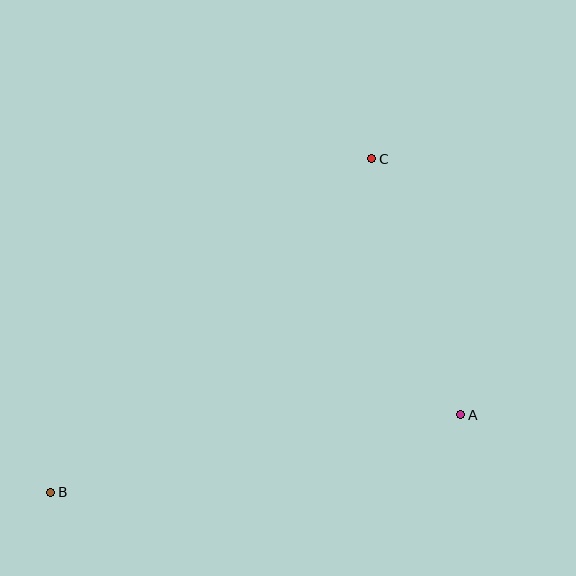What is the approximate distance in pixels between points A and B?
The distance between A and B is approximately 417 pixels.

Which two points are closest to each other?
Points A and C are closest to each other.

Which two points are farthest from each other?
Points B and C are farthest from each other.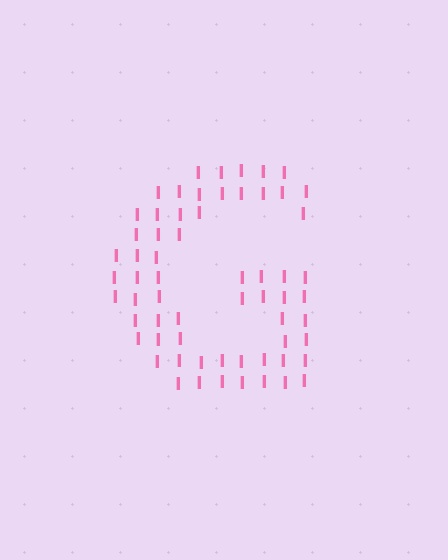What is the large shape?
The large shape is the letter G.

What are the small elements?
The small elements are letter I's.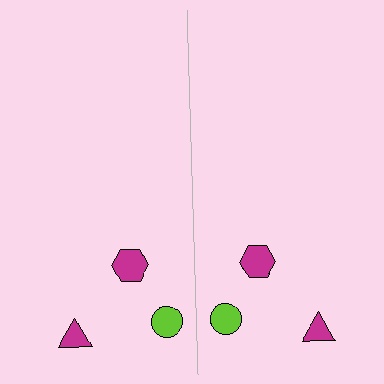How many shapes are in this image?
There are 6 shapes in this image.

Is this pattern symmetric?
Yes, this pattern has bilateral (reflection) symmetry.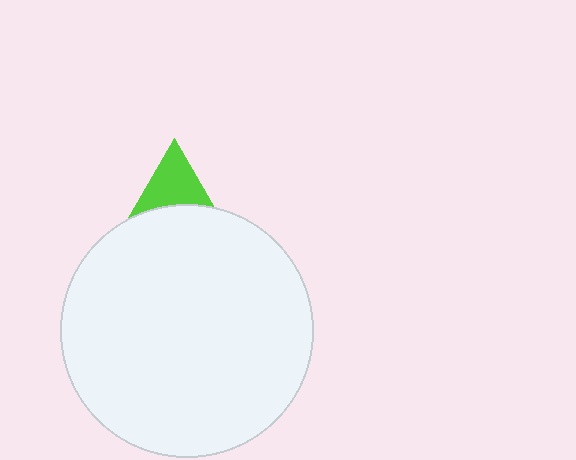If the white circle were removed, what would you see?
You would see the complete lime triangle.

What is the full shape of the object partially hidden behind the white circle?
The partially hidden object is a lime triangle.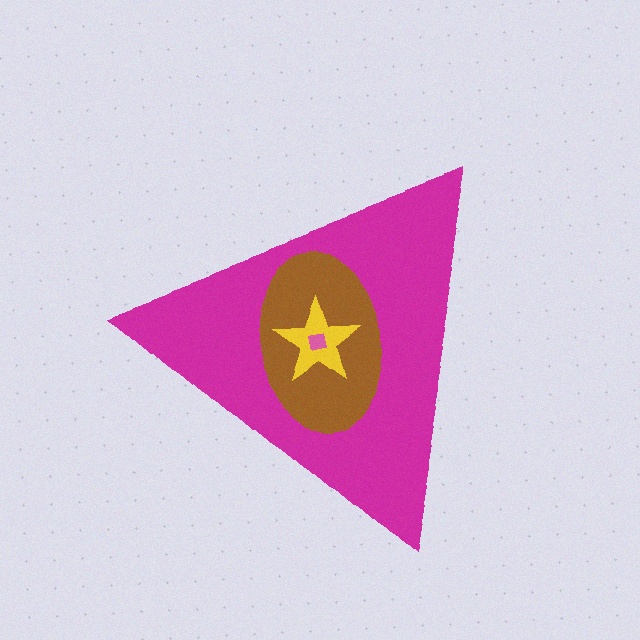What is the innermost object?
The pink square.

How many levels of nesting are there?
4.